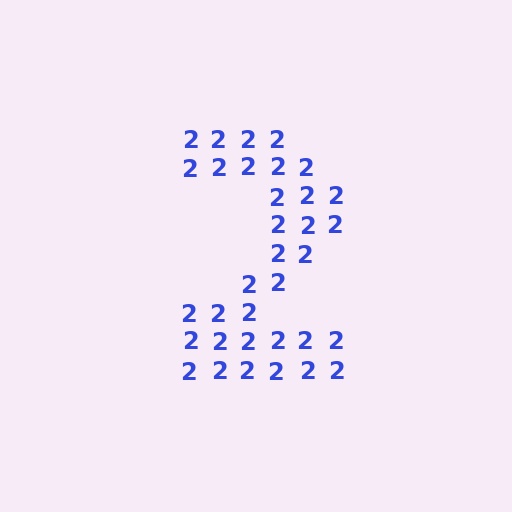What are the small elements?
The small elements are digit 2's.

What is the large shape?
The large shape is the digit 2.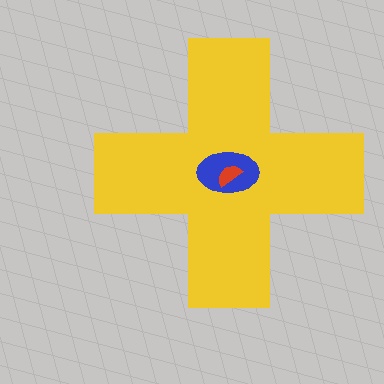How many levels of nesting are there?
3.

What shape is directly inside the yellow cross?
The blue ellipse.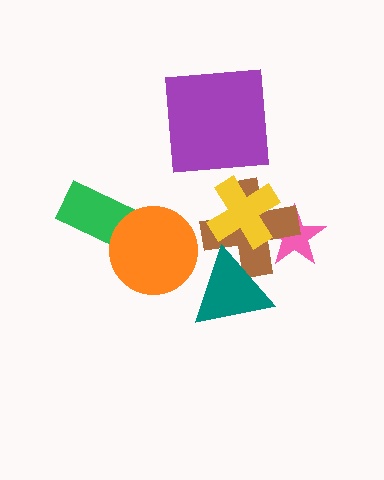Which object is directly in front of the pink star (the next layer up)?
The brown cross is directly in front of the pink star.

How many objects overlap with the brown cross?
3 objects overlap with the brown cross.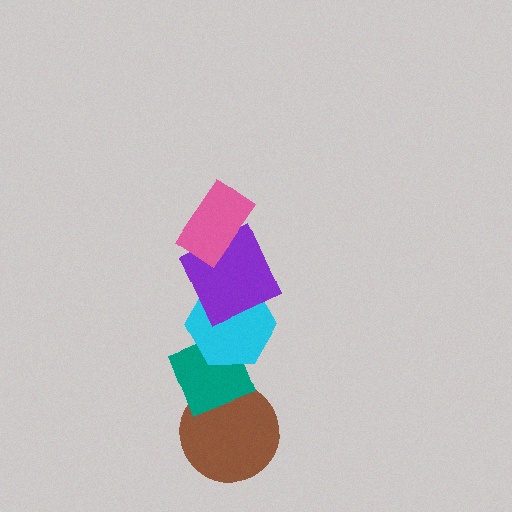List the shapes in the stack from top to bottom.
From top to bottom: the pink rectangle, the purple square, the cyan hexagon, the teal diamond, the brown circle.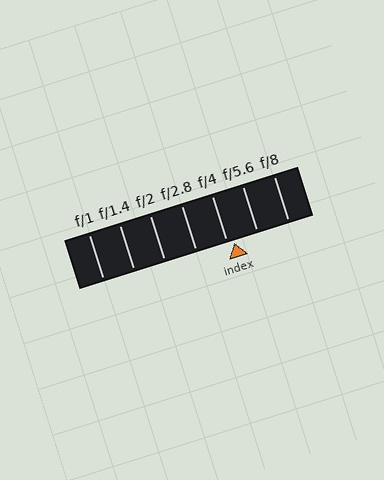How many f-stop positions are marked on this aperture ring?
There are 7 f-stop positions marked.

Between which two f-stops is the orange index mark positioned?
The index mark is between f/4 and f/5.6.